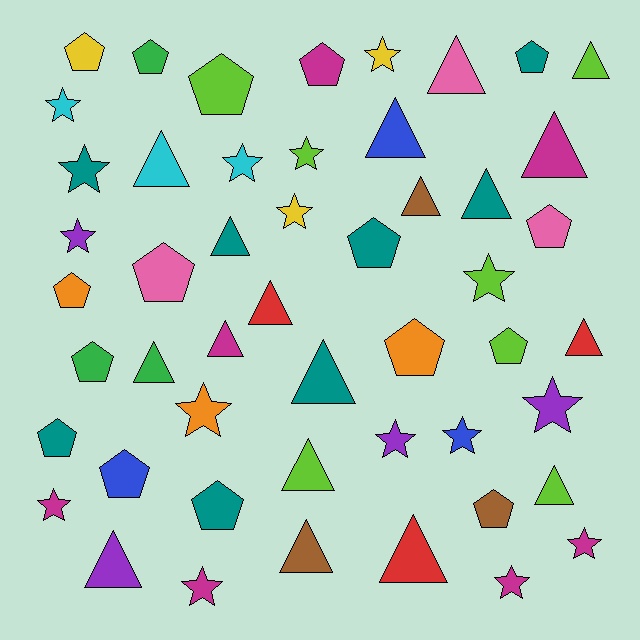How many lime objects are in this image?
There are 7 lime objects.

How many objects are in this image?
There are 50 objects.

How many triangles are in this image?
There are 18 triangles.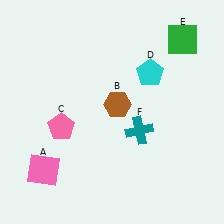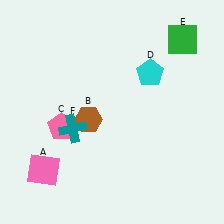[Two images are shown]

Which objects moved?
The objects that moved are: the brown hexagon (B), the teal cross (F).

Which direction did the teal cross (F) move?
The teal cross (F) moved left.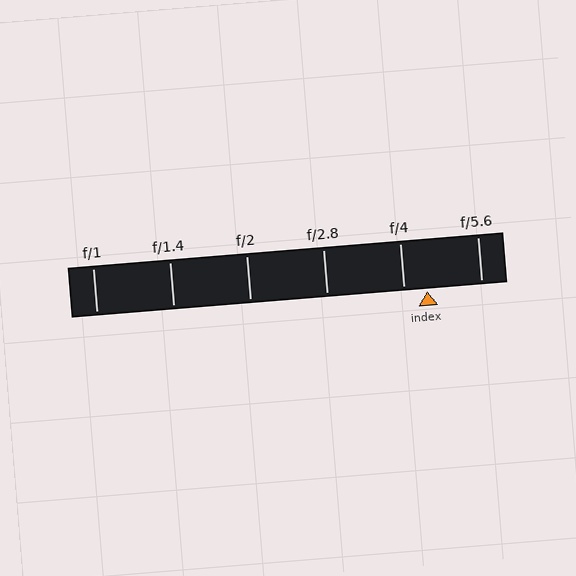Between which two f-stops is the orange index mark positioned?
The index mark is between f/4 and f/5.6.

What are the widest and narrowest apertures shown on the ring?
The widest aperture shown is f/1 and the narrowest is f/5.6.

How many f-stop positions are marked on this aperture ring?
There are 6 f-stop positions marked.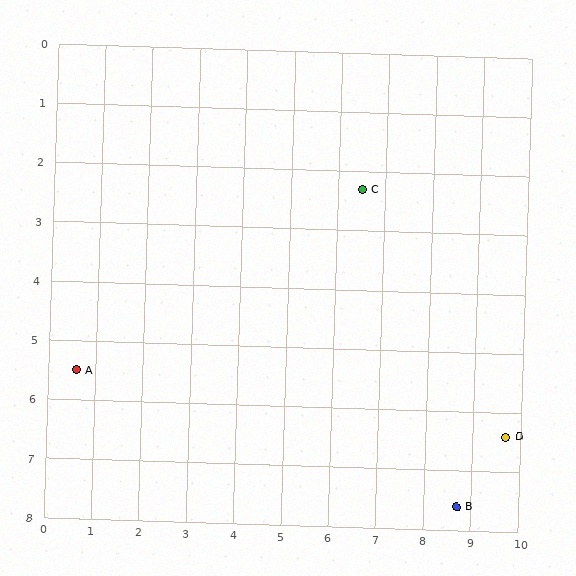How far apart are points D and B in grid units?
Points D and B are about 1.6 grid units apart.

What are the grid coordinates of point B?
Point B is at approximately (8.7, 7.6).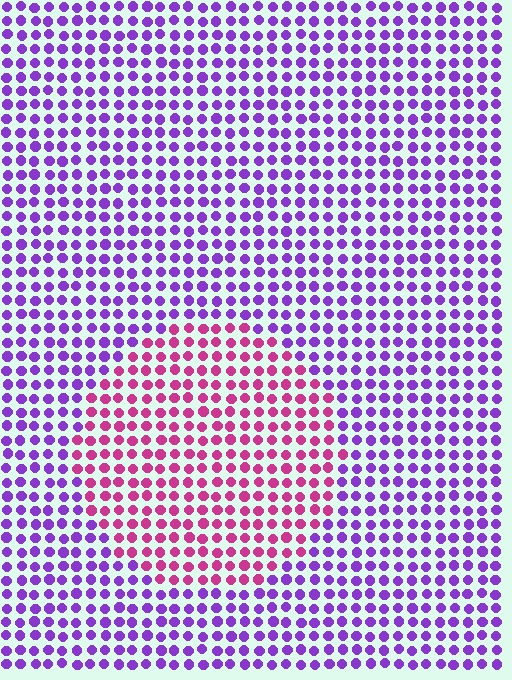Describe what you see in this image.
The image is filled with small purple elements in a uniform arrangement. A circle-shaped region is visible where the elements are tinted to a slightly different hue, forming a subtle color boundary.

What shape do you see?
I see a circle.